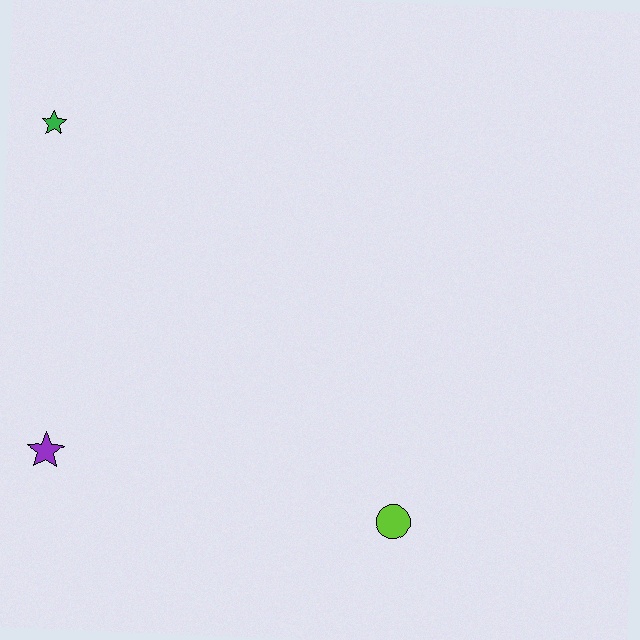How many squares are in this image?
There are no squares.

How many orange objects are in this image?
There are no orange objects.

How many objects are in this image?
There are 3 objects.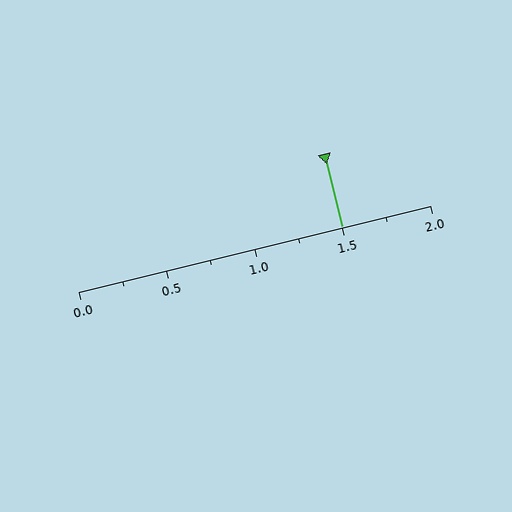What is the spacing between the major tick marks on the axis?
The major ticks are spaced 0.5 apart.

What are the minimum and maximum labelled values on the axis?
The axis runs from 0.0 to 2.0.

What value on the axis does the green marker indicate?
The marker indicates approximately 1.5.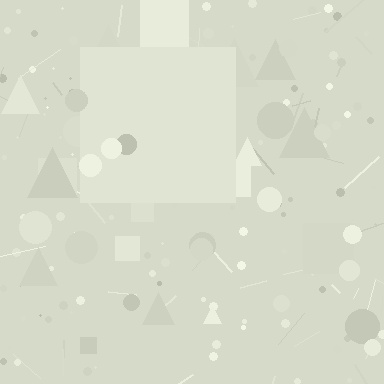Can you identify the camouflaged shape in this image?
The camouflaged shape is a square.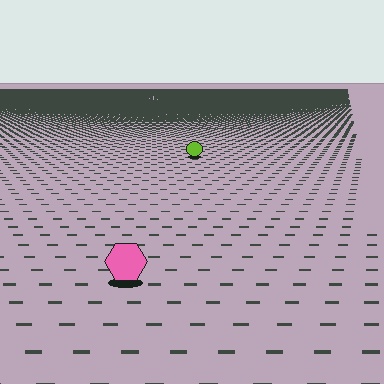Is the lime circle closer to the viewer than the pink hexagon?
No. The pink hexagon is closer — you can tell from the texture gradient: the ground texture is coarser near it.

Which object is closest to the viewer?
The pink hexagon is closest. The texture marks near it are larger and more spread out.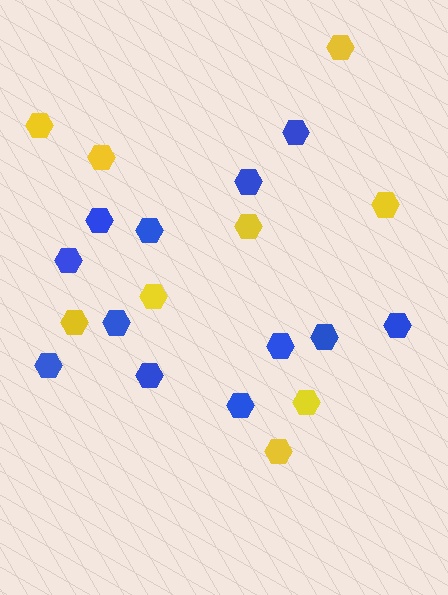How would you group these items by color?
There are 2 groups: one group of blue hexagons (12) and one group of yellow hexagons (9).